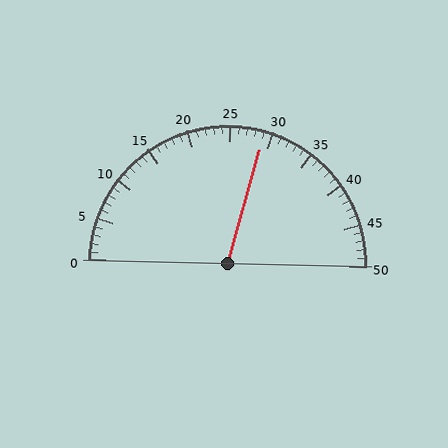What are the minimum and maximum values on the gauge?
The gauge ranges from 0 to 50.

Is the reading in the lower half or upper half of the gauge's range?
The reading is in the upper half of the range (0 to 50).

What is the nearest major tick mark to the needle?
The nearest major tick mark is 30.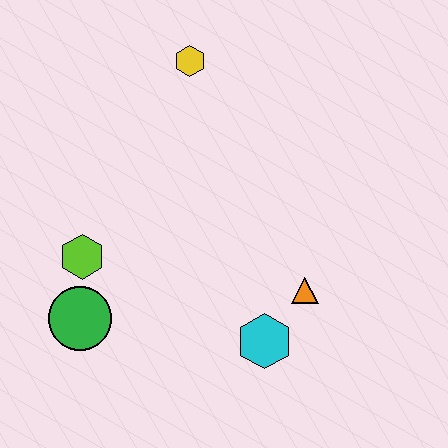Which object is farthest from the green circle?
The yellow hexagon is farthest from the green circle.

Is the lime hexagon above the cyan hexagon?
Yes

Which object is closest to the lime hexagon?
The green circle is closest to the lime hexagon.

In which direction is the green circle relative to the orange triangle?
The green circle is to the left of the orange triangle.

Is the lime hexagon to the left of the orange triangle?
Yes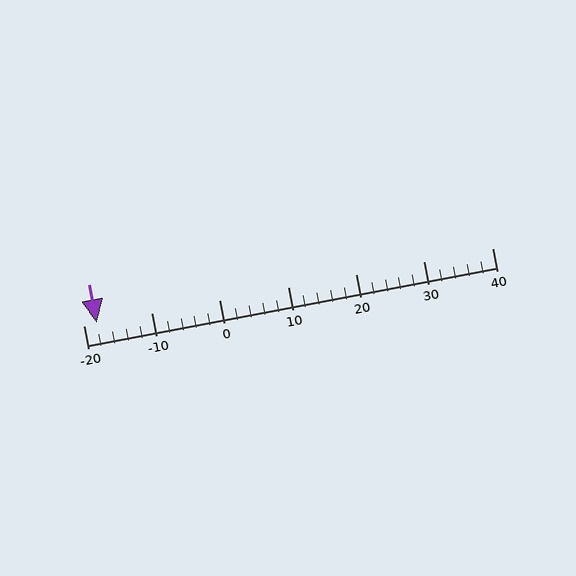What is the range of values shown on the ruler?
The ruler shows values from -20 to 40.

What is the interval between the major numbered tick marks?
The major tick marks are spaced 10 units apart.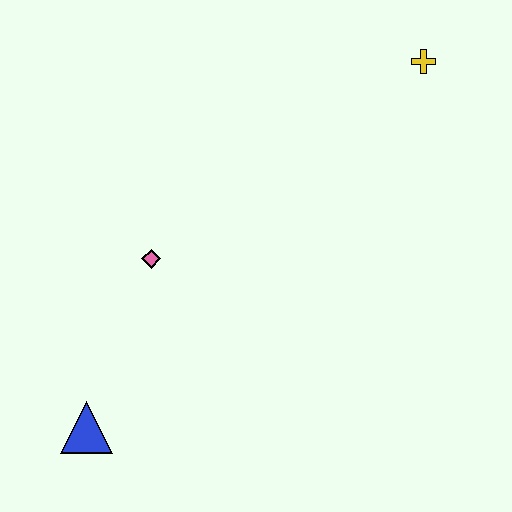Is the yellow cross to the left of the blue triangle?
No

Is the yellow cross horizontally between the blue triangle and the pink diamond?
No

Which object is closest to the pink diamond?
The blue triangle is closest to the pink diamond.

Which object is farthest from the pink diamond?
The yellow cross is farthest from the pink diamond.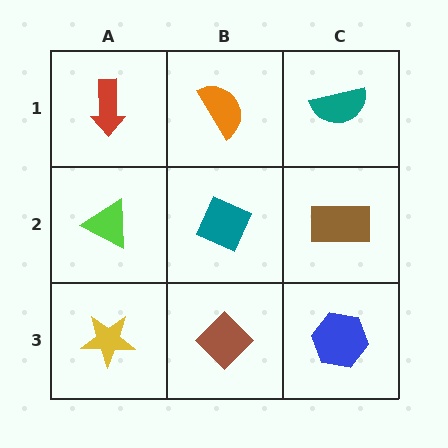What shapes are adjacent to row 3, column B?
A teal diamond (row 2, column B), a yellow star (row 3, column A), a blue hexagon (row 3, column C).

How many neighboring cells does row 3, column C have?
2.